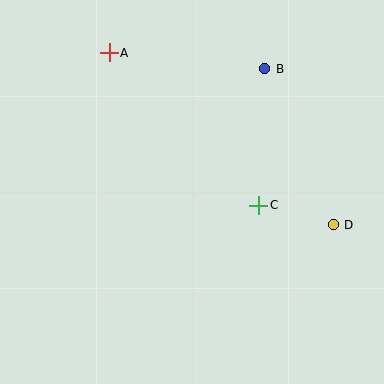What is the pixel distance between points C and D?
The distance between C and D is 77 pixels.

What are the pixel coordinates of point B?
Point B is at (265, 69).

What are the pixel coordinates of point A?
Point A is at (109, 53).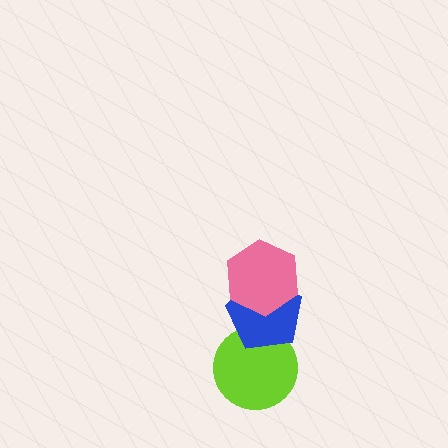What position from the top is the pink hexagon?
The pink hexagon is 1st from the top.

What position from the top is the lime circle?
The lime circle is 3rd from the top.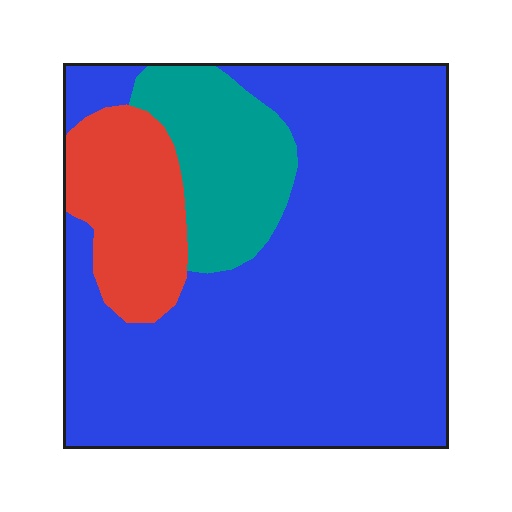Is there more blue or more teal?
Blue.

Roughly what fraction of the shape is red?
Red takes up about one eighth (1/8) of the shape.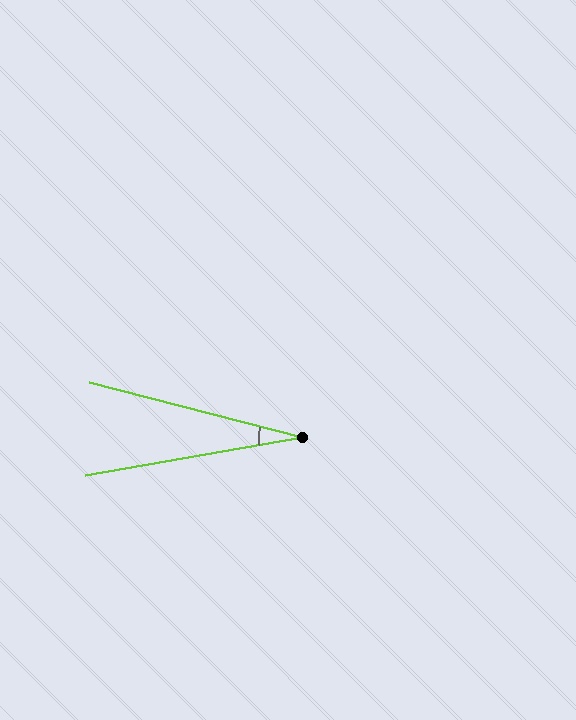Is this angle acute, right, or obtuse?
It is acute.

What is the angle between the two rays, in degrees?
Approximately 24 degrees.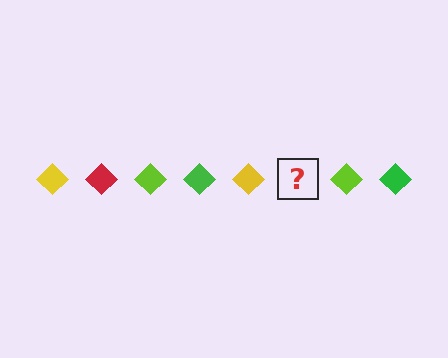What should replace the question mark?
The question mark should be replaced with a red diamond.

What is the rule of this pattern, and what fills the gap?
The rule is that the pattern cycles through yellow, red, lime, green diamonds. The gap should be filled with a red diamond.